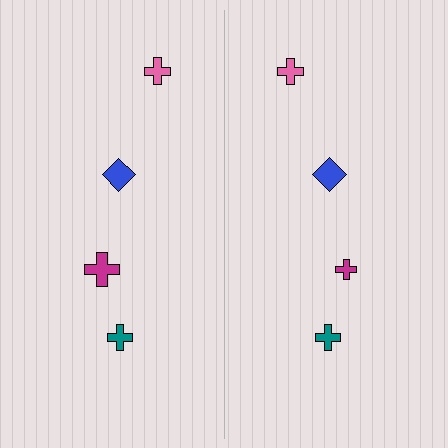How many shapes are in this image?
There are 8 shapes in this image.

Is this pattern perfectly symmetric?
No, the pattern is not perfectly symmetric. The magenta cross on the right side has a different size than its mirror counterpart.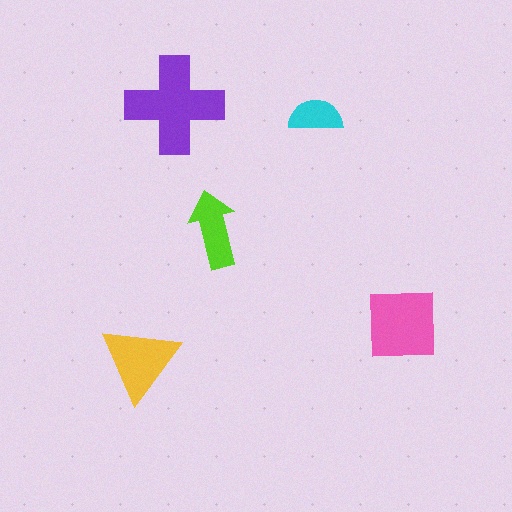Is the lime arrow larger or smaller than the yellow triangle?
Smaller.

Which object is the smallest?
The cyan semicircle.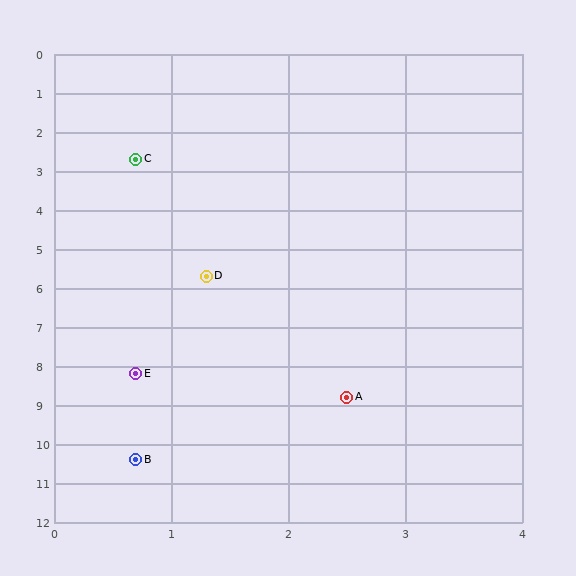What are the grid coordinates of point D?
Point D is at approximately (1.3, 5.7).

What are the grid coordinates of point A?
Point A is at approximately (2.5, 8.8).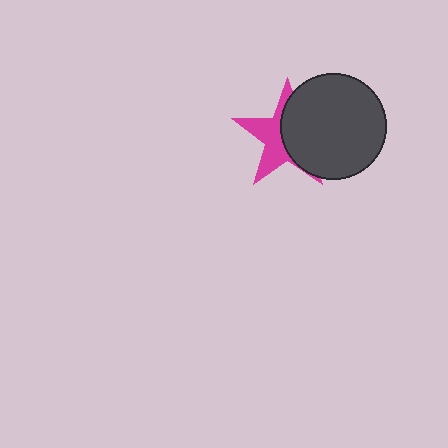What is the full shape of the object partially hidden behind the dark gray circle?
The partially hidden object is a magenta star.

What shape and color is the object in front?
The object in front is a dark gray circle.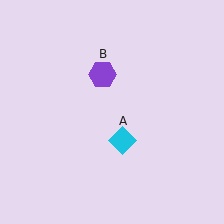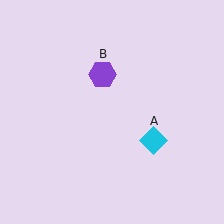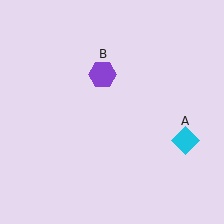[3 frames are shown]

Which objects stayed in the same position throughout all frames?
Purple hexagon (object B) remained stationary.